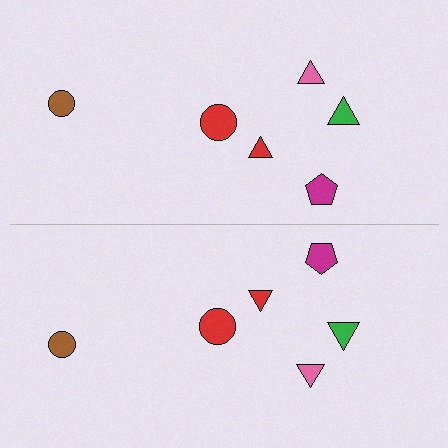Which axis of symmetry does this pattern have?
The pattern has a horizontal axis of symmetry running through the center of the image.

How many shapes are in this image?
There are 12 shapes in this image.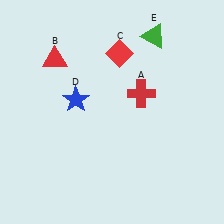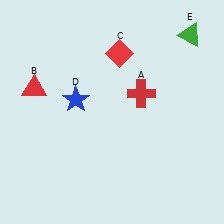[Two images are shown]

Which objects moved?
The objects that moved are: the red triangle (B), the green triangle (E).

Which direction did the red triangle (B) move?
The red triangle (B) moved down.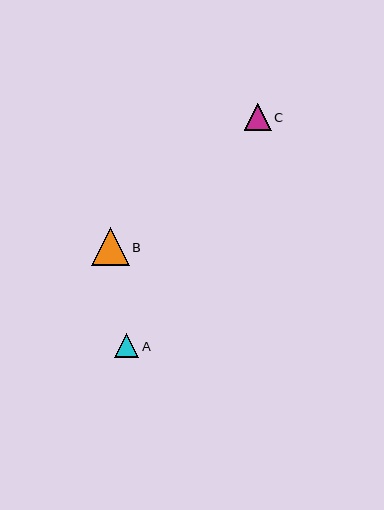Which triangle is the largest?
Triangle B is the largest with a size of approximately 38 pixels.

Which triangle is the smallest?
Triangle A is the smallest with a size of approximately 25 pixels.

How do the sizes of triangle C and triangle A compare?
Triangle C and triangle A are approximately the same size.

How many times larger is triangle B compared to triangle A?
Triangle B is approximately 1.5 times the size of triangle A.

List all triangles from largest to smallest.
From largest to smallest: B, C, A.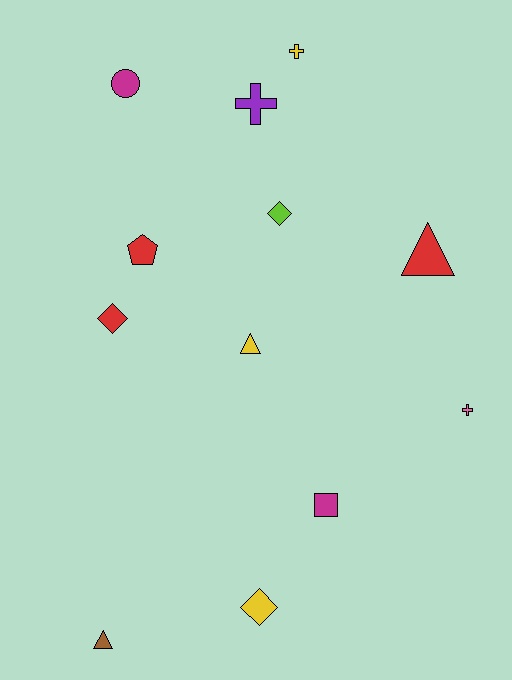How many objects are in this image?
There are 12 objects.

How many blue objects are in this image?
There are no blue objects.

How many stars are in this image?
There are no stars.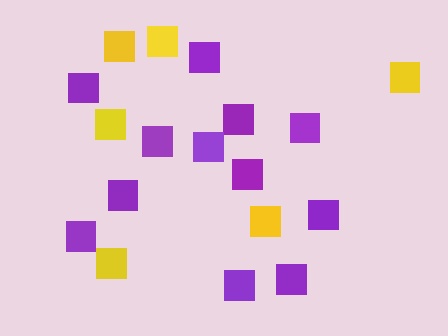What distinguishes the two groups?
There are 2 groups: one group of purple squares (12) and one group of yellow squares (6).